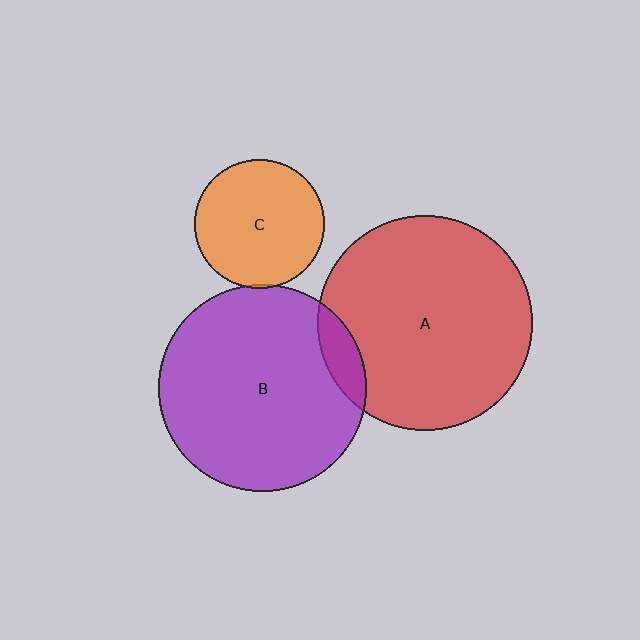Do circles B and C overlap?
Yes.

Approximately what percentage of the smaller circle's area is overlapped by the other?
Approximately 5%.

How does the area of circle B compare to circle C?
Approximately 2.6 times.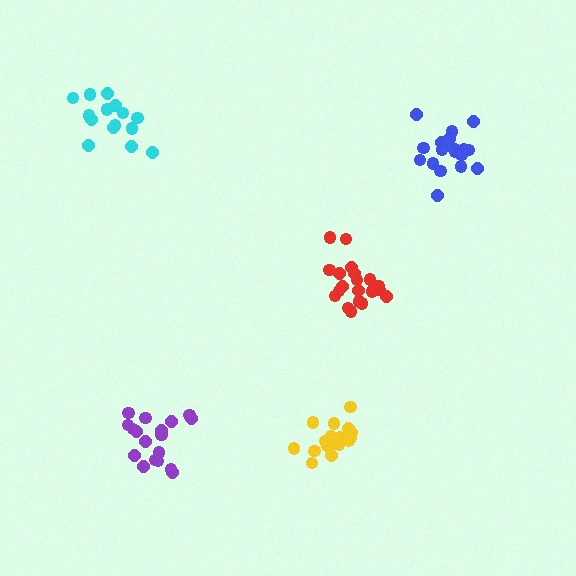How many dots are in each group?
Group 1: 15 dots, Group 2: 18 dots, Group 3: 19 dots, Group 4: 20 dots, Group 5: 19 dots (91 total).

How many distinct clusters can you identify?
There are 5 distinct clusters.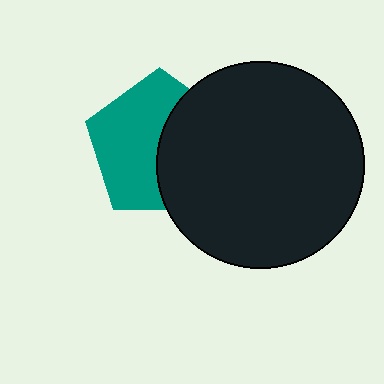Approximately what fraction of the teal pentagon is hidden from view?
Roughly 45% of the teal pentagon is hidden behind the black circle.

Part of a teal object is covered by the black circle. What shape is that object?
It is a pentagon.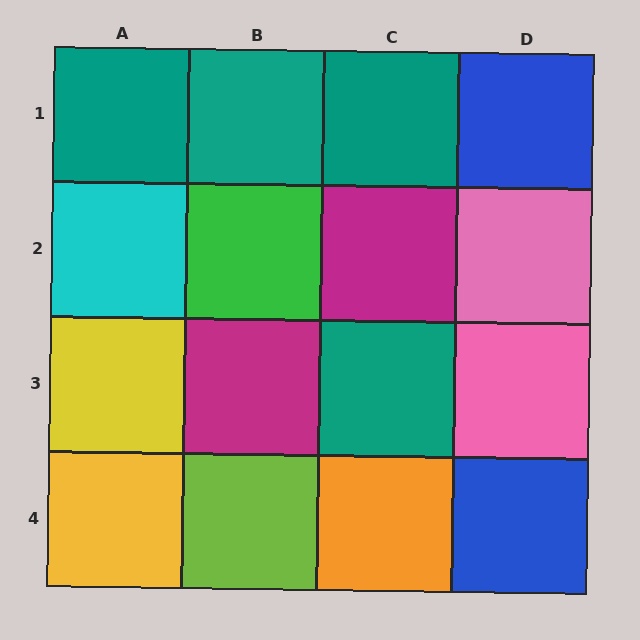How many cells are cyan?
1 cell is cyan.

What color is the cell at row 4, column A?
Yellow.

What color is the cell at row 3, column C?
Teal.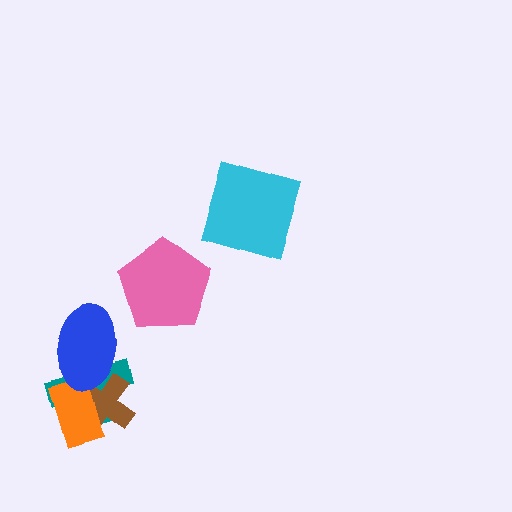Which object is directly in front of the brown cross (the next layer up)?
The orange rectangle is directly in front of the brown cross.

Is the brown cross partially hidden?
Yes, it is partially covered by another shape.